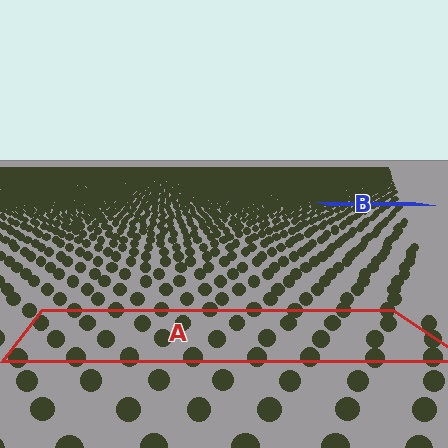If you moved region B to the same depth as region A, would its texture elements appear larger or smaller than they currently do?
They would appear larger. At a closer depth, the same texture elements are projected at a bigger on-screen size.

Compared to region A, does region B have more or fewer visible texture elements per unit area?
Region B has more texture elements per unit area — they are packed more densely because it is farther away.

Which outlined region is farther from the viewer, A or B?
Region B is farther from the viewer — the texture elements inside it appear smaller and more densely packed.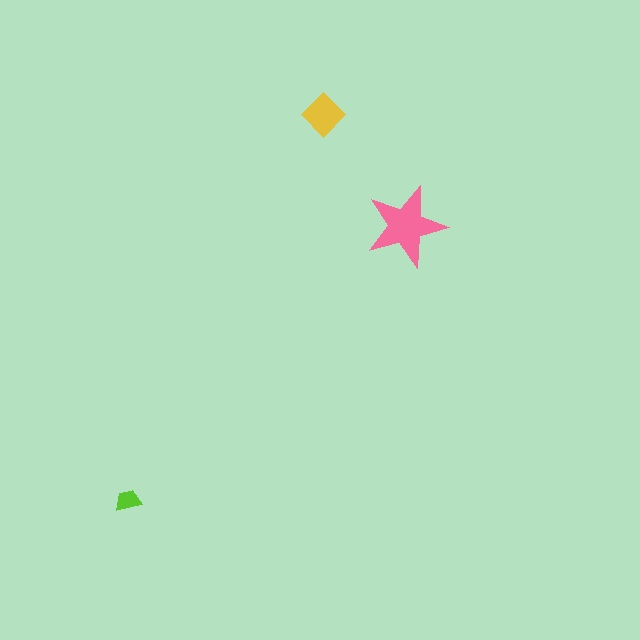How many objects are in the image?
There are 3 objects in the image.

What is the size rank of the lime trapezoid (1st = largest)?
3rd.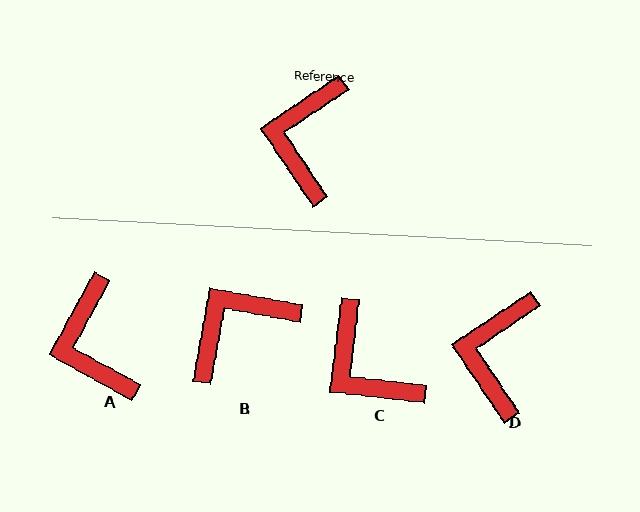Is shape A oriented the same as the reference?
No, it is off by about 28 degrees.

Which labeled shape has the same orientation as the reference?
D.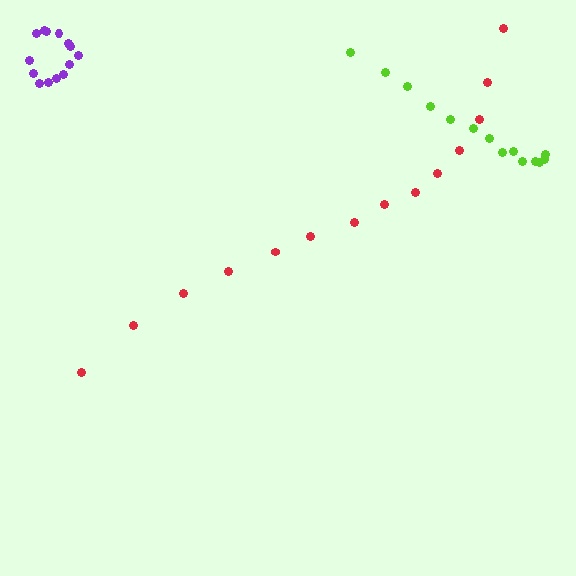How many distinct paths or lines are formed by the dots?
There are 3 distinct paths.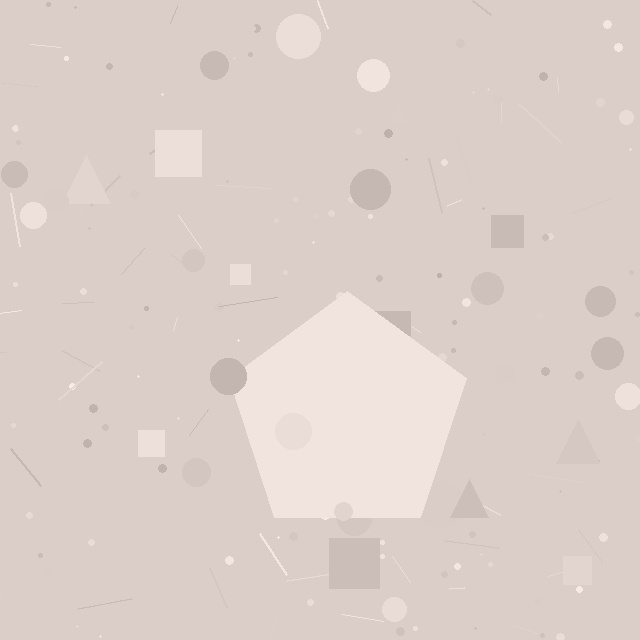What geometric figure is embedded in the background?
A pentagon is embedded in the background.